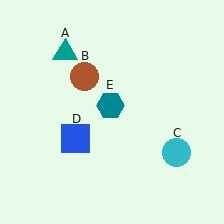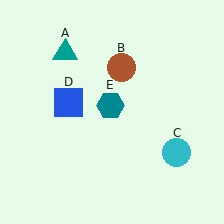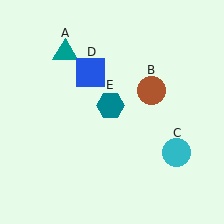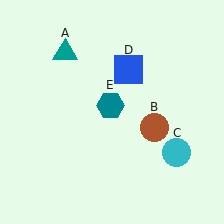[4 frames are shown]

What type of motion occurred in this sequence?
The brown circle (object B), blue square (object D) rotated clockwise around the center of the scene.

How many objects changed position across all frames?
2 objects changed position: brown circle (object B), blue square (object D).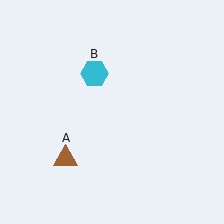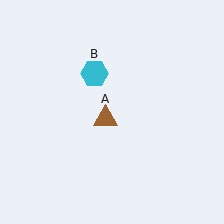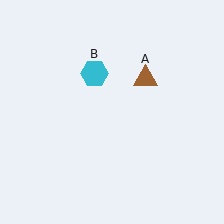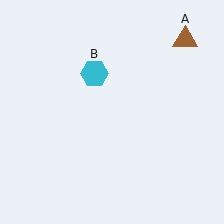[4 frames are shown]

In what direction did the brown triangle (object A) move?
The brown triangle (object A) moved up and to the right.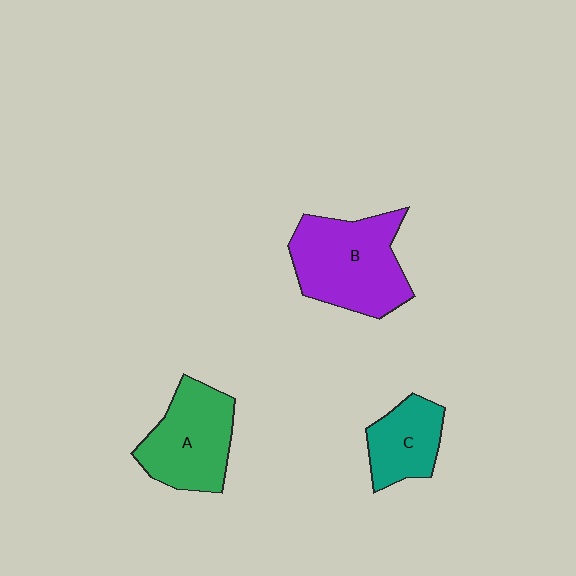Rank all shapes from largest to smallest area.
From largest to smallest: B (purple), A (green), C (teal).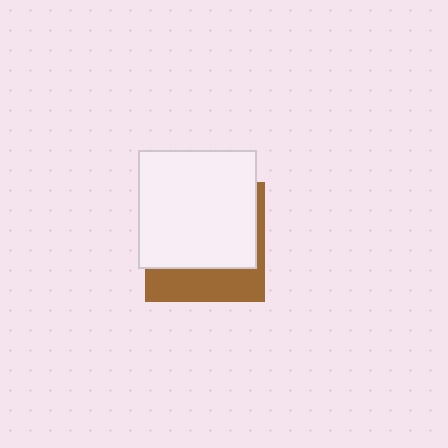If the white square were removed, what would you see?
You would see the complete brown square.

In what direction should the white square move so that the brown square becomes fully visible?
The white square should move up. That is the shortest direction to clear the overlap and leave the brown square fully visible.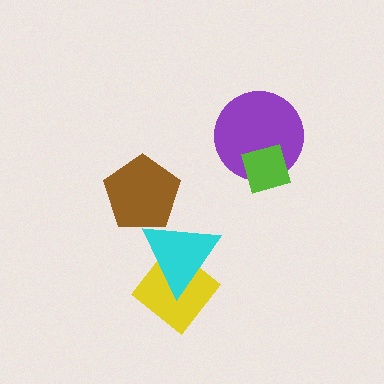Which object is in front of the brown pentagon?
The cyan triangle is in front of the brown pentagon.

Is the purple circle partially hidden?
Yes, it is partially covered by another shape.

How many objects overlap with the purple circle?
1 object overlaps with the purple circle.